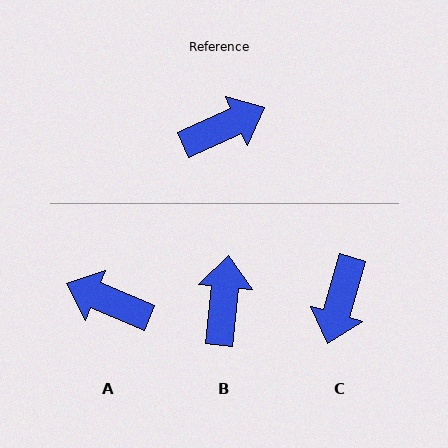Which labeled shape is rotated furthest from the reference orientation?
A, about 133 degrees away.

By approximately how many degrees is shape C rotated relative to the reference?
Approximately 131 degrees clockwise.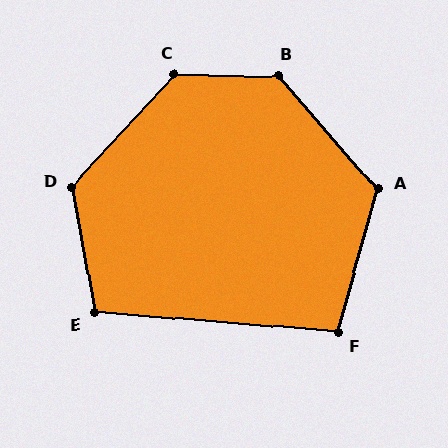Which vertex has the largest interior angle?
B, at approximately 132 degrees.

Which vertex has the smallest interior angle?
F, at approximately 101 degrees.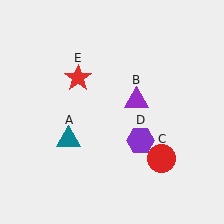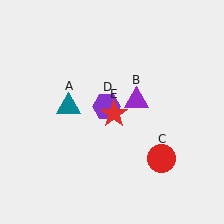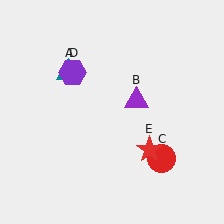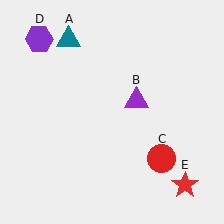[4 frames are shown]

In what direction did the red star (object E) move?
The red star (object E) moved down and to the right.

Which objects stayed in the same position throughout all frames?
Purple triangle (object B) and red circle (object C) remained stationary.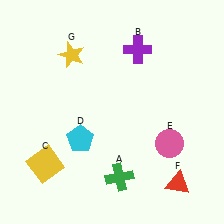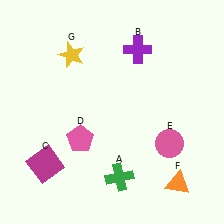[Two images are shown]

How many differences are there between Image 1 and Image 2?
There are 3 differences between the two images.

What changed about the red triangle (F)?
In Image 1, F is red. In Image 2, it changed to orange.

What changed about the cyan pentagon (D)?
In Image 1, D is cyan. In Image 2, it changed to pink.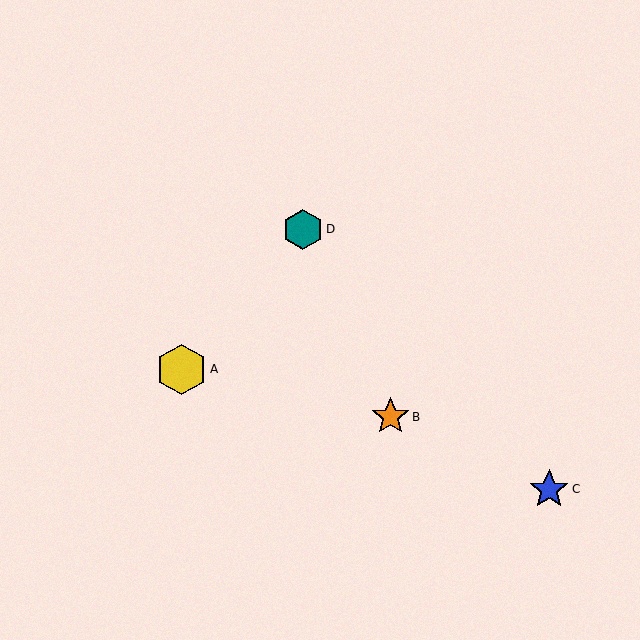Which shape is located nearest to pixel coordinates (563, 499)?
The blue star (labeled C) at (549, 489) is nearest to that location.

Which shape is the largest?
The yellow hexagon (labeled A) is the largest.